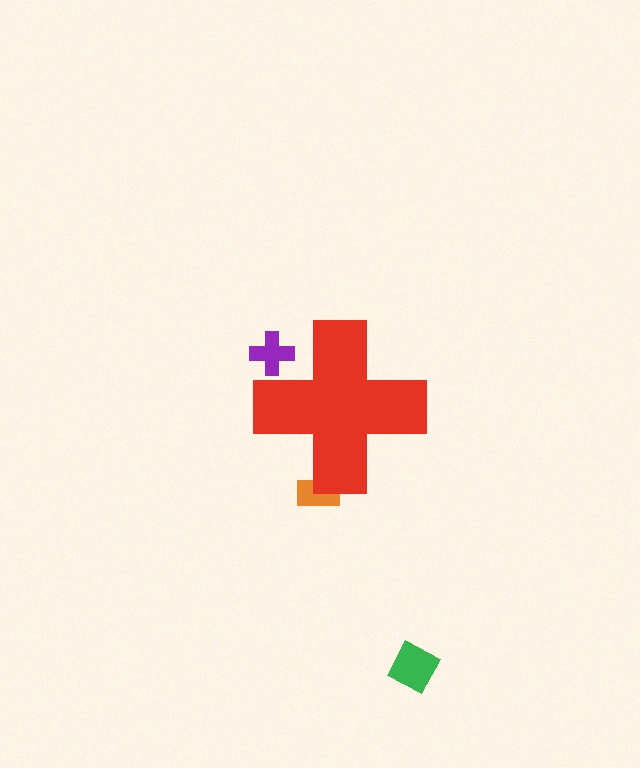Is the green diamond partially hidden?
No, the green diamond is fully visible.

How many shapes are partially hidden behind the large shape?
2 shapes are partially hidden.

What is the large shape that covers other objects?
A red cross.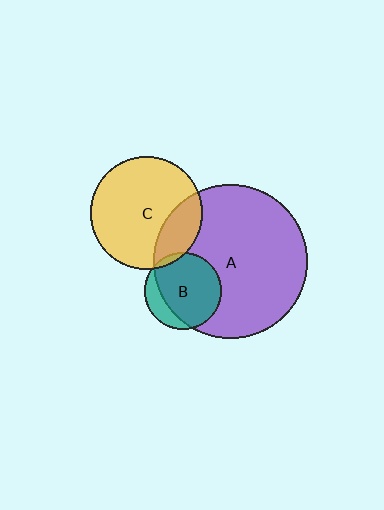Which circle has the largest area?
Circle A (purple).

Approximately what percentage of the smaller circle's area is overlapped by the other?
Approximately 80%.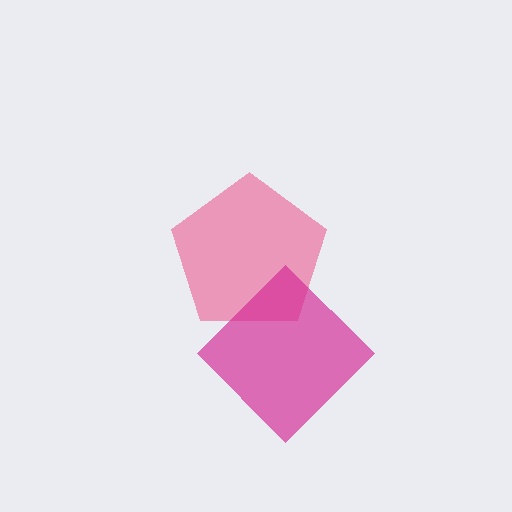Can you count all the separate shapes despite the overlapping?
Yes, there are 2 separate shapes.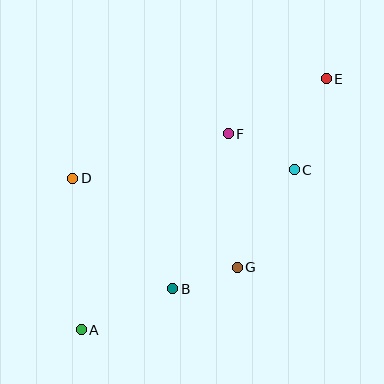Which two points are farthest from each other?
Points A and E are farthest from each other.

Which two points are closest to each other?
Points B and G are closest to each other.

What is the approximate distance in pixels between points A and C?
The distance between A and C is approximately 267 pixels.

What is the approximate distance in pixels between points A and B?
The distance between A and B is approximately 100 pixels.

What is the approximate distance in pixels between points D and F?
The distance between D and F is approximately 161 pixels.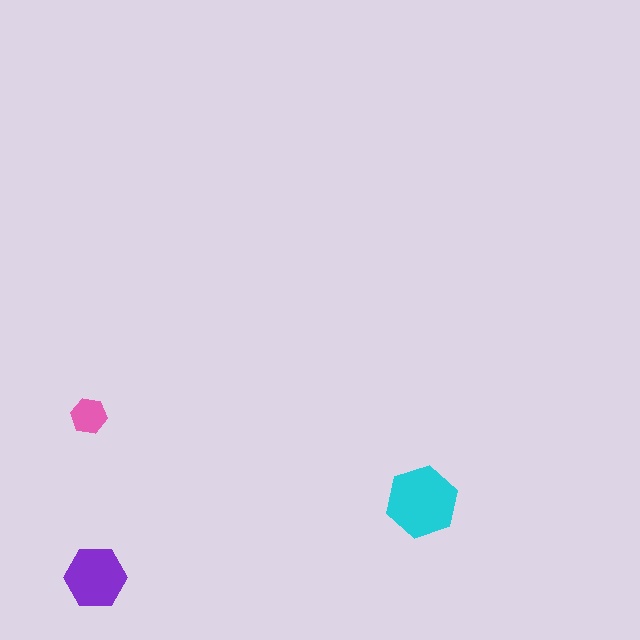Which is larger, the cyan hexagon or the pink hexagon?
The cyan one.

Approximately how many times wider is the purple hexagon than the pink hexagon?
About 1.5 times wider.